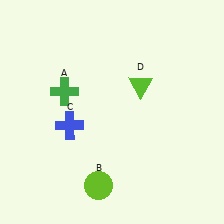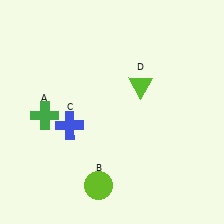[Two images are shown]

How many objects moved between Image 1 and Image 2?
1 object moved between the two images.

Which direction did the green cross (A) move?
The green cross (A) moved down.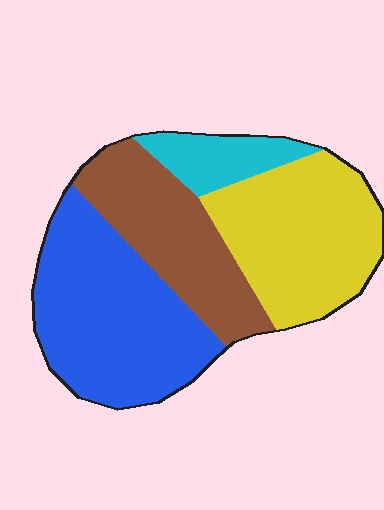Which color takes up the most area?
Blue, at roughly 35%.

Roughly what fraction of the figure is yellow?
Yellow takes up about one third (1/3) of the figure.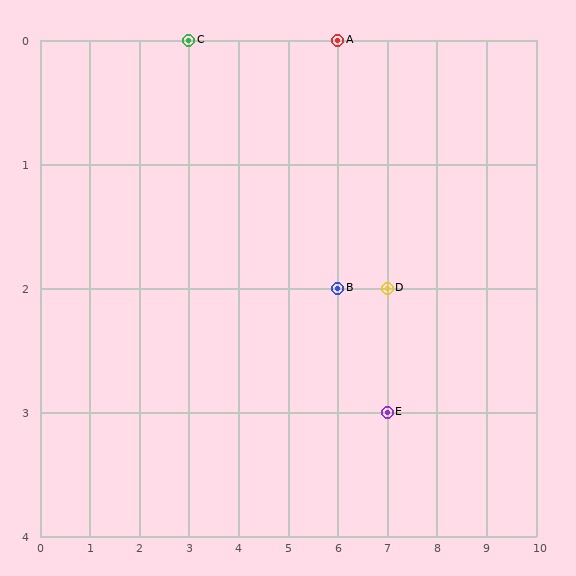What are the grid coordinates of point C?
Point C is at grid coordinates (3, 0).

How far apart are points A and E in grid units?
Points A and E are 1 column and 3 rows apart (about 3.2 grid units diagonally).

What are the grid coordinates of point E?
Point E is at grid coordinates (7, 3).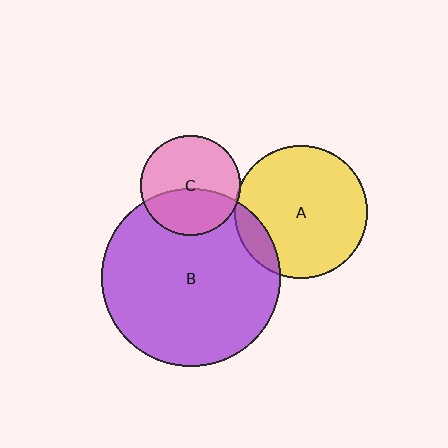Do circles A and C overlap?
Yes.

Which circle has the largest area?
Circle B (purple).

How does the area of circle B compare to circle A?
Approximately 1.8 times.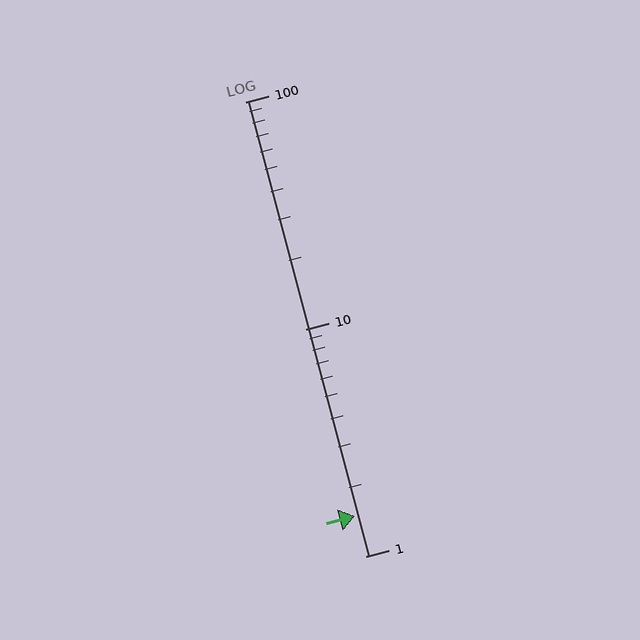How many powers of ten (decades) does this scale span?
The scale spans 2 decades, from 1 to 100.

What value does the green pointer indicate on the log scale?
The pointer indicates approximately 1.5.